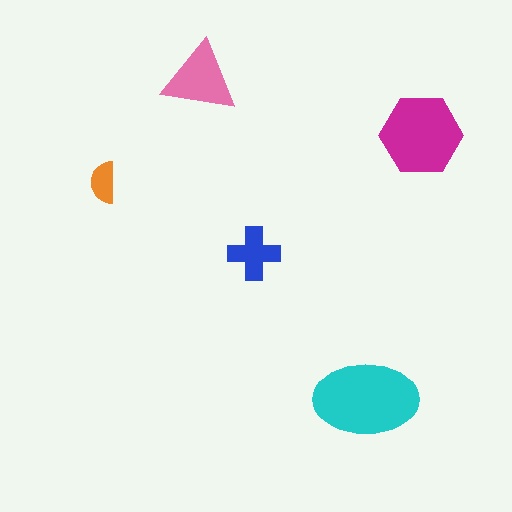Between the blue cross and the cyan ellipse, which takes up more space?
The cyan ellipse.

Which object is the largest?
The cyan ellipse.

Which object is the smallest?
The orange semicircle.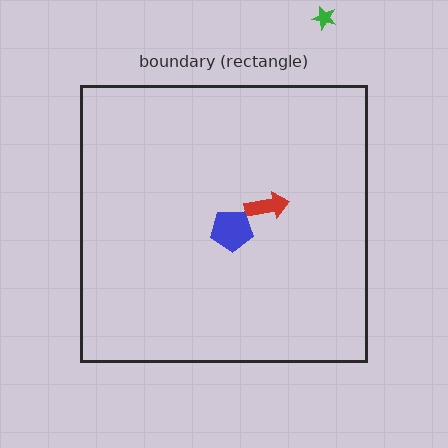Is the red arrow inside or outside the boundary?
Inside.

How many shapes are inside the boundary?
2 inside, 1 outside.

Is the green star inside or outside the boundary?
Outside.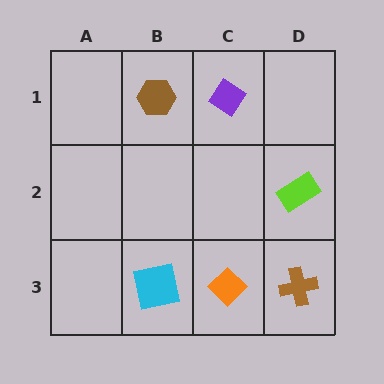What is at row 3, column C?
An orange diamond.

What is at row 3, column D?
A brown cross.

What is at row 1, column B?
A brown hexagon.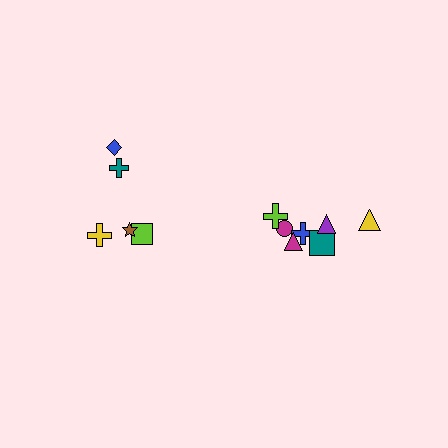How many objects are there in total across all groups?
There are 12 objects.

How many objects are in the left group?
There are 5 objects.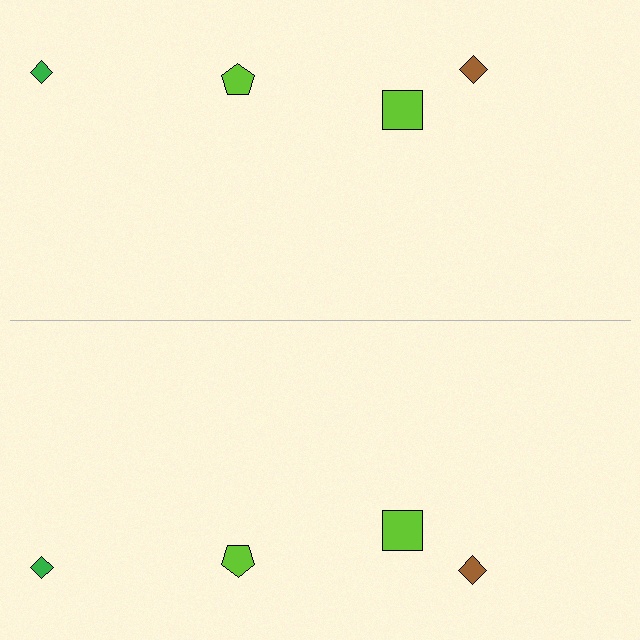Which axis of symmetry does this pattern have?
The pattern has a horizontal axis of symmetry running through the center of the image.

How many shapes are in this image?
There are 8 shapes in this image.